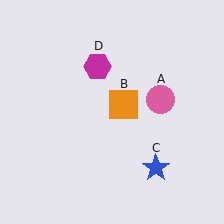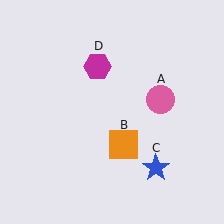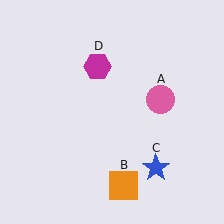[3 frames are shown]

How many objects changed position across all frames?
1 object changed position: orange square (object B).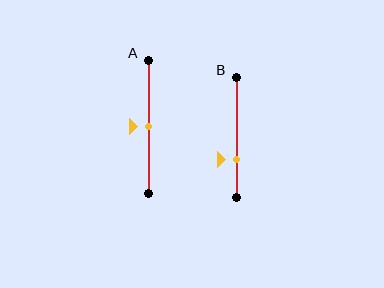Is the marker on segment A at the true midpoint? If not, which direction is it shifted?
Yes, the marker on segment A is at the true midpoint.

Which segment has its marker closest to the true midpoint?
Segment A has its marker closest to the true midpoint.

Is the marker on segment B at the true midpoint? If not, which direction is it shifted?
No, the marker on segment B is shifted downward by about 18% of the segment length.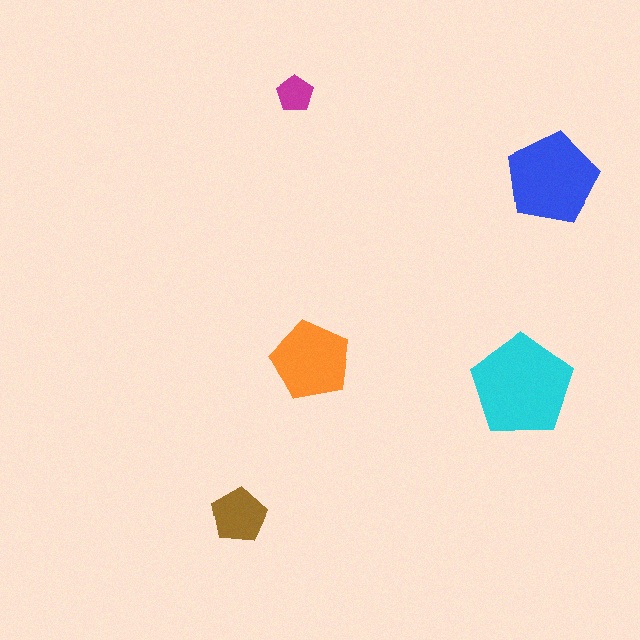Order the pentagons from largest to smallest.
the cyan one, the blue one, the orange one, the brown one, the magenta one.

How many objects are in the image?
There are 5 objects in the image.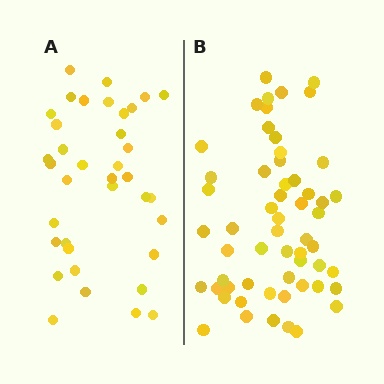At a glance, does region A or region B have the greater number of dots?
Region B (the right region) has more dots.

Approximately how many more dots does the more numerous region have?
Region B has approximately 20 more dots than region A.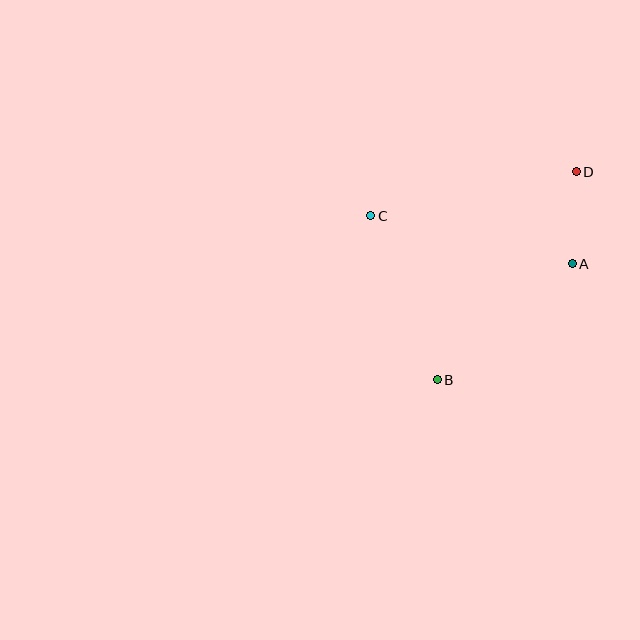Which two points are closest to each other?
Points A and D are closest to each other.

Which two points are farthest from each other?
Points B and D are farthest from each other.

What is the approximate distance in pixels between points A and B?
The distance between A and B is approximately 178 pixels.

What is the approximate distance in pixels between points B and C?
The distance between B and C is approximately 177 pixels.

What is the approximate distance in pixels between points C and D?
The distance between C and D is approximately 210 pixels.